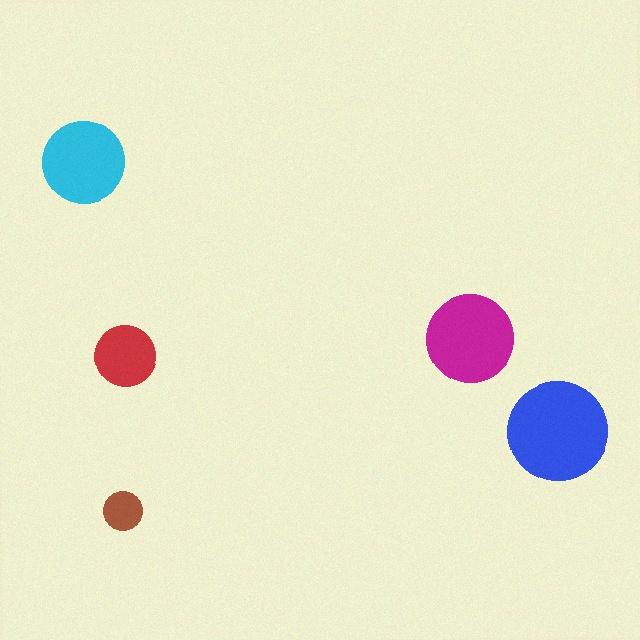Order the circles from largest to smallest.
the blue one, the magenta one, the cyan one, the red one, the brown one.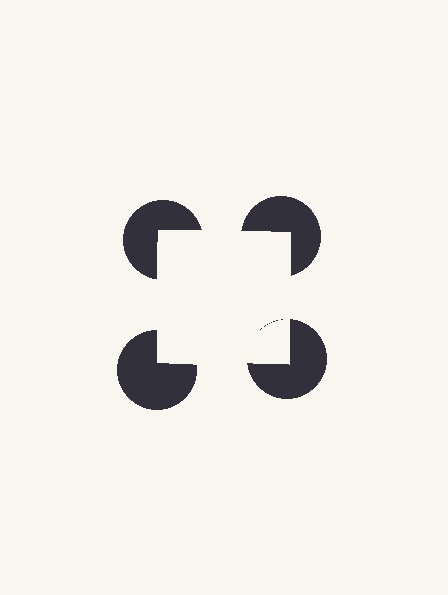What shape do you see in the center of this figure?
An illusory square — its edges are inferred from the aligned wedge cuts in the pac-man discs, not physically drawn.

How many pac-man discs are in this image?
There are 4 — one at each vertex of the illusory square.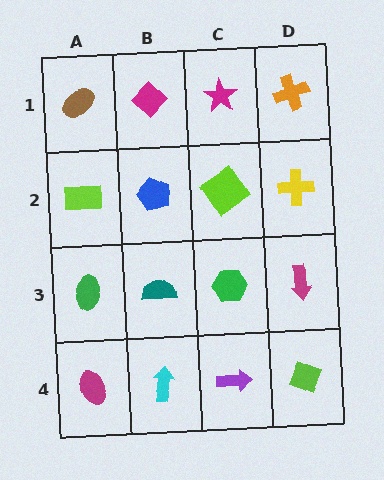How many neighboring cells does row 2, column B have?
4.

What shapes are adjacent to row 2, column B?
A magenta diamond (row 1, column B), a teal semicircle (row 3, column B), a lime rectangle (row 2, column A), a lime diamond (row 2, column C).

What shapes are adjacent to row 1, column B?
A blue pentagon (row 2, column B), a brown ellipse (row 1, column A), a magenta star (row 1, column C).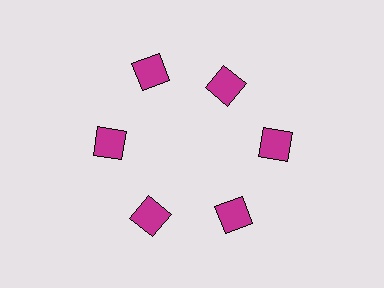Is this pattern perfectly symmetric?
No. The 6 magenta squares are arranged in a ring, but one element near the 1 o'clock position is pulled inward toward the center, breaking the 6-fold rotational symmetry.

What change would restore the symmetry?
The symmetry would be restored by moving it outward, back onto the ring so that all 6 squares sit at equal angles and equal distance from the center.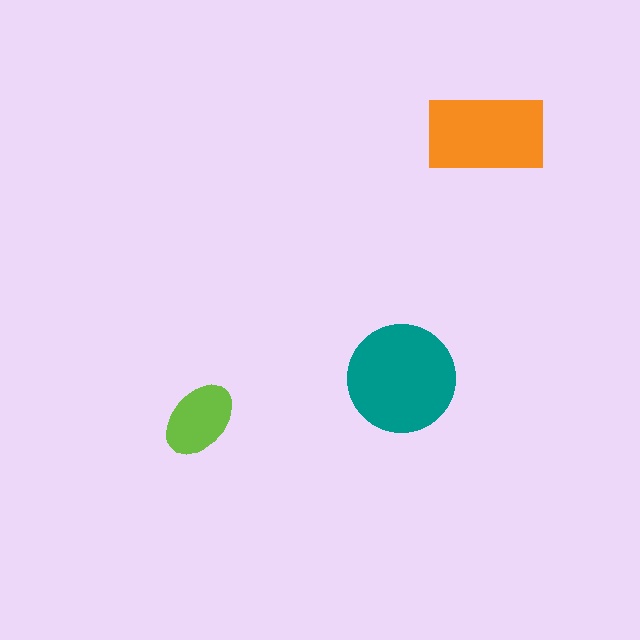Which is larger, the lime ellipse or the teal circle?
The teal circle.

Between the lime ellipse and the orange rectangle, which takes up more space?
The orange rectangle.